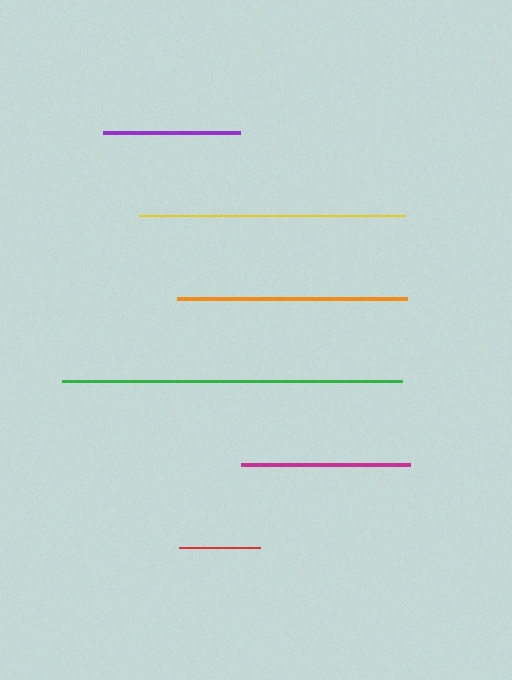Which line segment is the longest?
The green line is the longest at approximately 341 pixels.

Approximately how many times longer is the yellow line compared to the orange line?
The yellow line is approximately 1.2 times the length of the orange line.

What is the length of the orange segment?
The orange segment is approximately 230 pixels long.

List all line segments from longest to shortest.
From longest to shortest: green, yellow, orange, magenta, purple, red.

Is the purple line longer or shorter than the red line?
The purple line is longer than the red line.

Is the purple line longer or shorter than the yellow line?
The yellow line is longer than the purple line.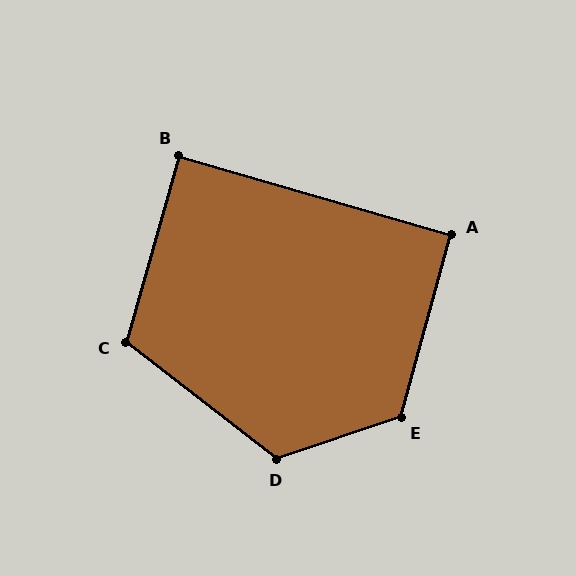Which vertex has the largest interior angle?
E, at approximately 124 degrees.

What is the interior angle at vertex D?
Approximately 124 degrees (obtuse).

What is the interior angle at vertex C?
Approximately 112 degrees (obtuse).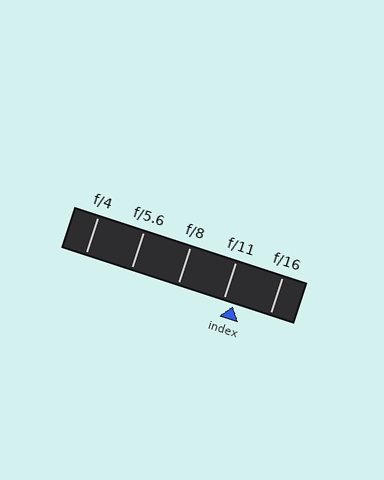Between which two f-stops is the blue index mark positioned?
The index mark is between f/11 and f/16.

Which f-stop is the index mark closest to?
The index mark is closest to f/11.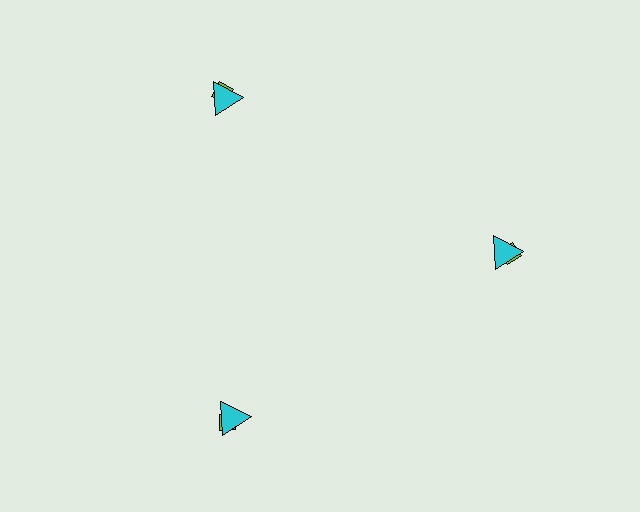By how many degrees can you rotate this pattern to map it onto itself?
The pattern maps onto itself every 120 degrees of rotation.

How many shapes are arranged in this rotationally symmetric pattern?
There are 6 shapes, arranged in 3 groups of 2.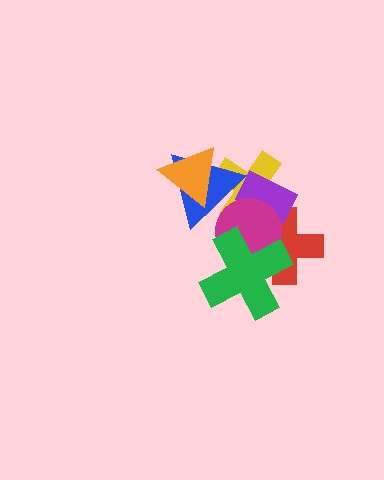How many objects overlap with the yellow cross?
5 objects overlap with the yellow cross.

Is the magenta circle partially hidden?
Yes, it is partially covered by another shape.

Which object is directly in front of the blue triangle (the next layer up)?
The orange triangle is directly in front of the blue triangle.